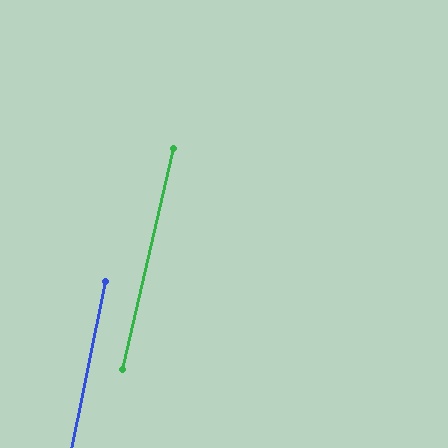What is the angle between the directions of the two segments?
Approximately 1 degree.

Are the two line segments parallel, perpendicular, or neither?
Parallel — their directions differ by only 1.3°.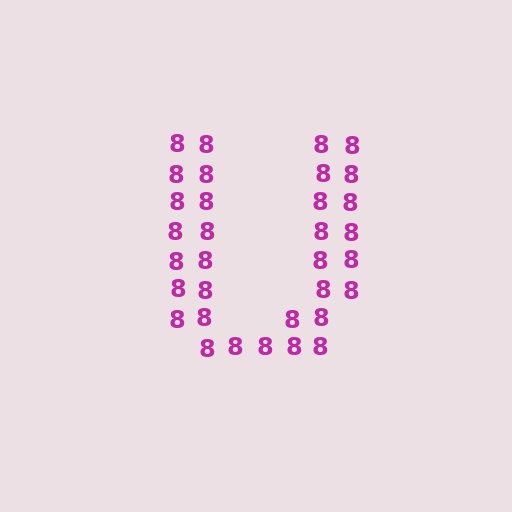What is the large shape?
The large shape is the letter U.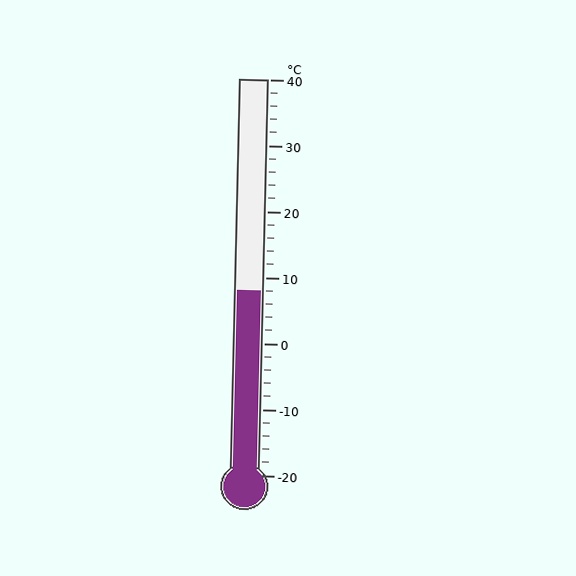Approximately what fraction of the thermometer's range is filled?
The thermometer is filled to approximately 45% of its range.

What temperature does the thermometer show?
The thermometer shows approximately 8°C.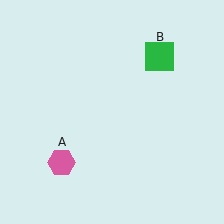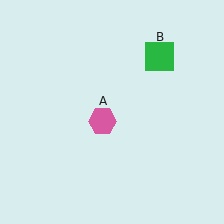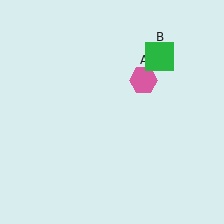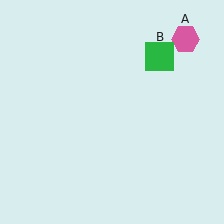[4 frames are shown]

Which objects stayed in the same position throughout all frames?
Green square (object B) remained stationary.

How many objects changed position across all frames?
1 object changed position: pink hexagon (object A).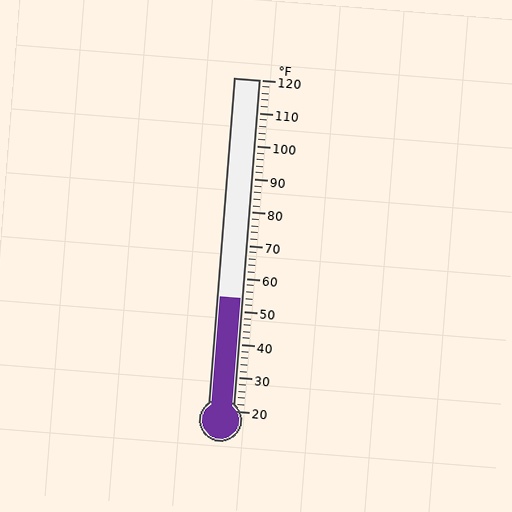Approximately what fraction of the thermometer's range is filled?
The thermometer is filled to approximately 35% of its range.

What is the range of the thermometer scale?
The thermometer scale ranges from 20°F to 120°F.